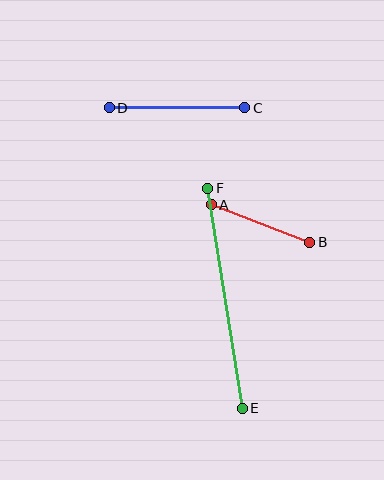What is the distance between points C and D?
The distance is approximately 136 pixels.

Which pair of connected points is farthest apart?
Points E and F are farthest apart.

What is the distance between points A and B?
The distance is approximately 105 pixels.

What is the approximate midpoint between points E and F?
The midpoint is at approximately (225, 298) pixels.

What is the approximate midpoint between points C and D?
The midpoint is at approximately (177, 108) pixels.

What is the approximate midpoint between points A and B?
The midpoint is at approximately (261, 223) pixels.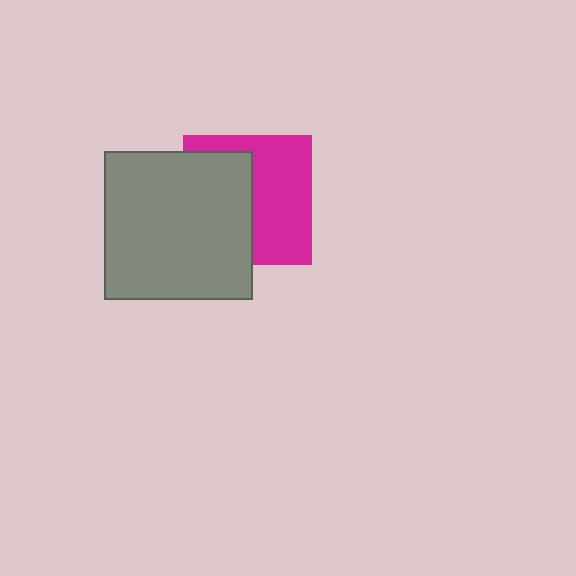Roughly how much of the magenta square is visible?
About half of it is visible (roughly 52%).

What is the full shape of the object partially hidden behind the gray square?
The partially hidden object is a magenta square.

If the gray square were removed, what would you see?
You would see the complete magenta square.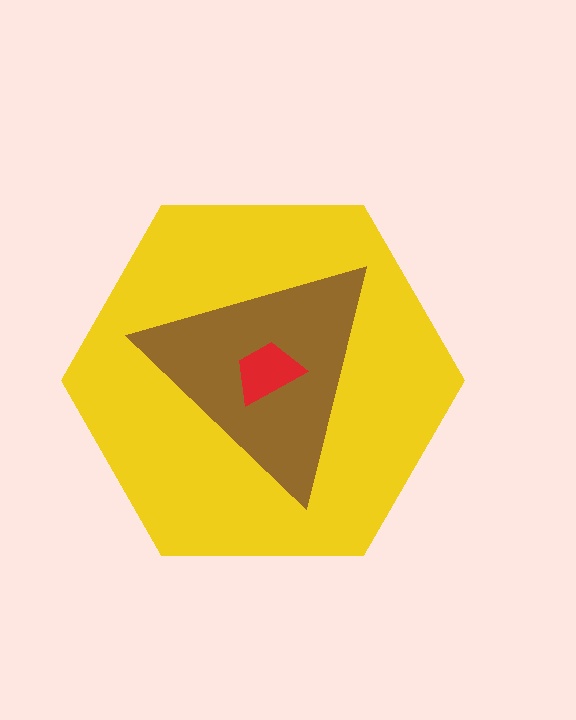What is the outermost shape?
The yellow hexagon.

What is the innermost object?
The red trapezoid.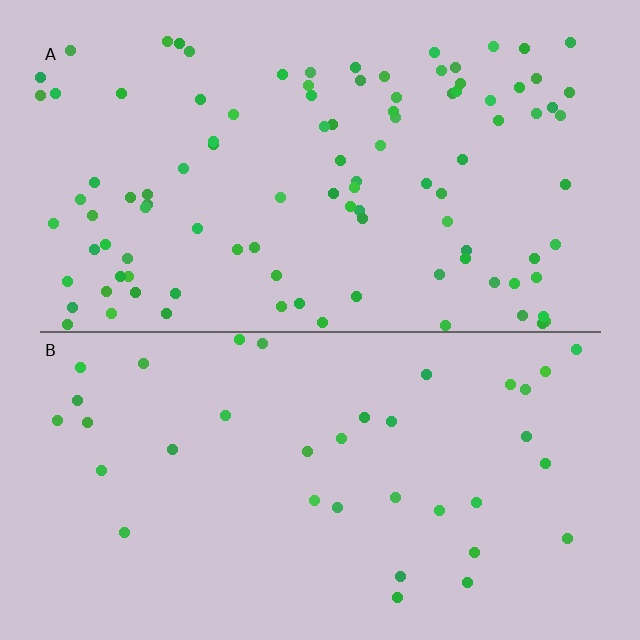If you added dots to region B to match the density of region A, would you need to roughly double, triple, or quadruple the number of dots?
Approximately triple.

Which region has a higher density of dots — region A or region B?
A (the top).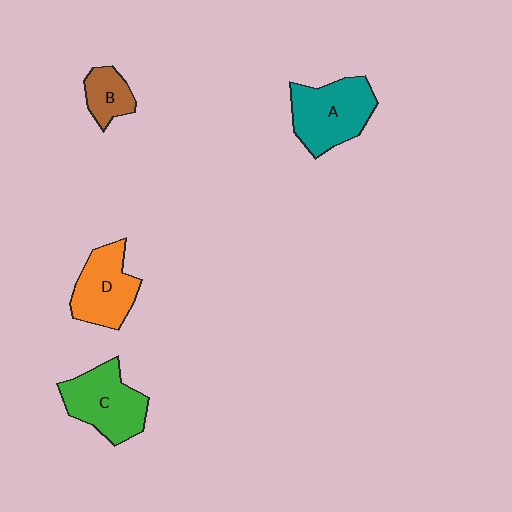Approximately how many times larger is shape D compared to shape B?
Approximately 1.8 times.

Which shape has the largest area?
Shape A (teal).